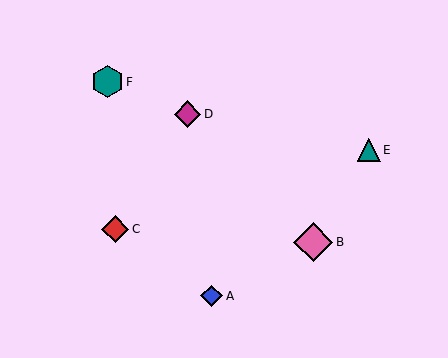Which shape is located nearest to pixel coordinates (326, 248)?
The pink diamond (labeled B) at (313, 242) is nearest to that location.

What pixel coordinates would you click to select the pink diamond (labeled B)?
Click at (313, 242) to select the pink diamond B.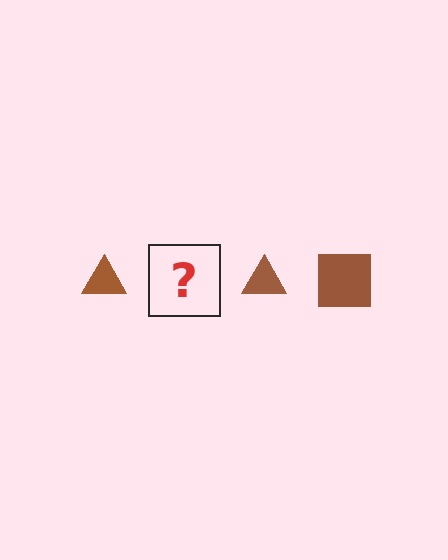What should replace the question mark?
The question mark should be replaced with a brown square.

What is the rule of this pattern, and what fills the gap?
The rule is that the pattern cycles through triangle, square shapes in brown. The gap should be filled with a brown square.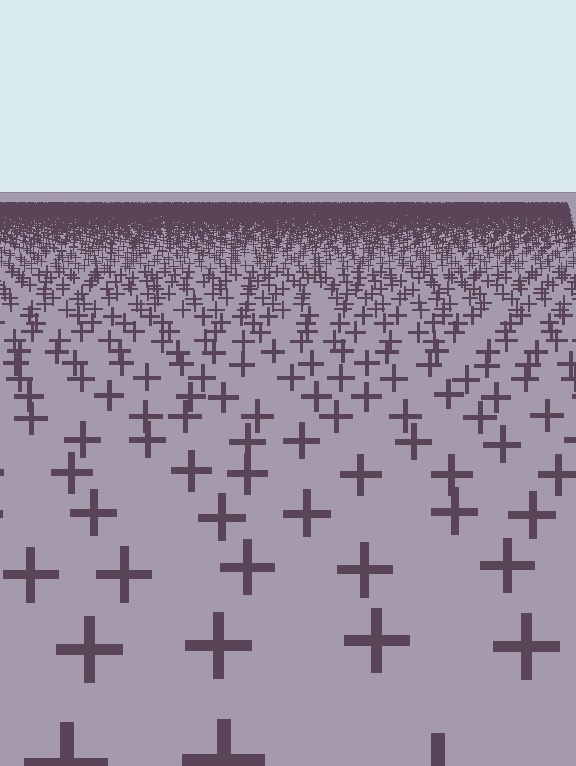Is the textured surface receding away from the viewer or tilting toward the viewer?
The surface is receding away from the viewer. Texture elements get smaller and denser toward the top.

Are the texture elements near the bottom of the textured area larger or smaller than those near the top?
Larger. Near the bottom, elements are closer to the viewer and appear at a bigger on-screen size.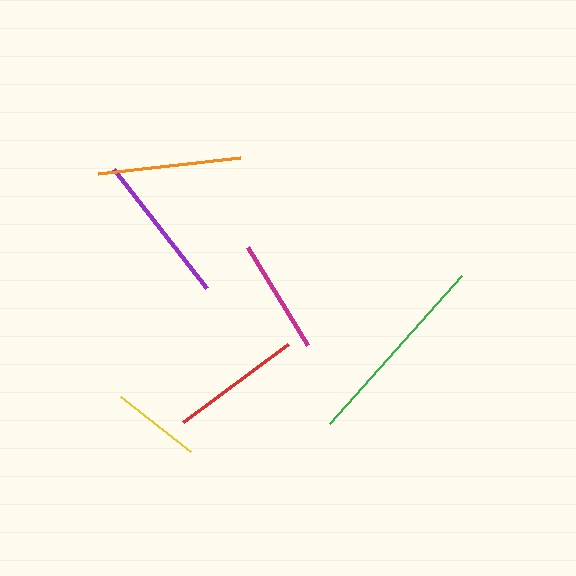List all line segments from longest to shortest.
From longest to shortest: green, purple, orange, red, magenta, yellow.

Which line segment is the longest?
The green line is the longest at approximately 198 pixels.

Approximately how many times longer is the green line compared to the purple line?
The green line is approximately 1.3 times the length of the purple line.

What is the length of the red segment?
The red segment is approximately 131 pixels long.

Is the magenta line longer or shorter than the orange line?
The orange line is longer than the magenta line.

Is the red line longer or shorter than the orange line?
The orange line is longer than the red line.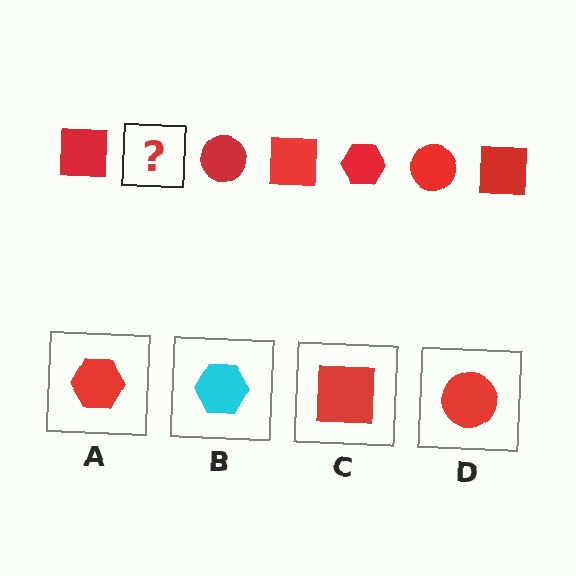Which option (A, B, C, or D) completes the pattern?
A.